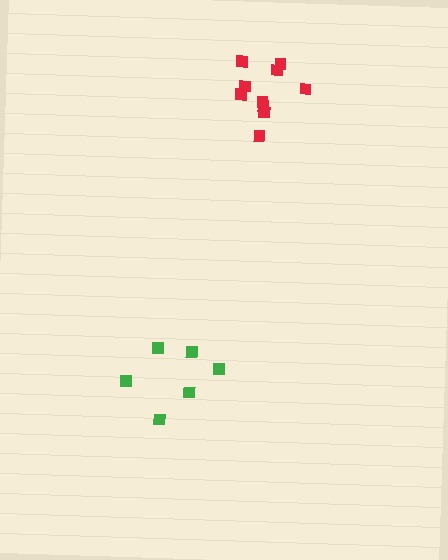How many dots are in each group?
Group 1: 6 dots, Group 2: 10 dots (16 total).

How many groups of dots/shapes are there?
There are 2 groups.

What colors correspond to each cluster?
The clusters are colored: green, red.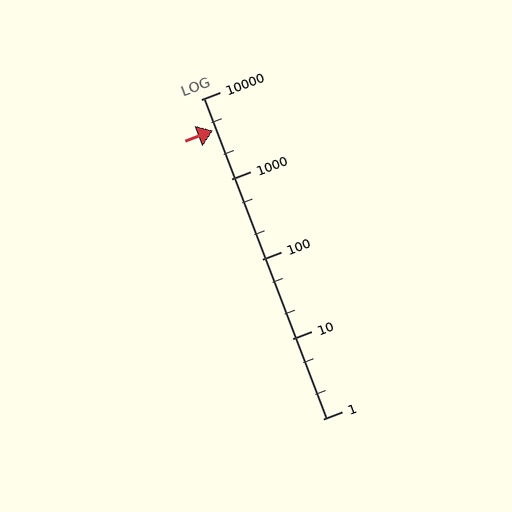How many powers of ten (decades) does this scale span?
The scale spans 4 decades, from 1 to 10000.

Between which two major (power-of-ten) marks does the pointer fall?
The pointer is between 1000 and 10000.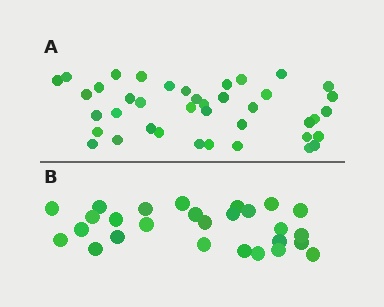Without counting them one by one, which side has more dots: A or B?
Region A (the top region) has more dots.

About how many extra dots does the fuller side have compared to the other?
Region A has approximately 15 more dots than region B.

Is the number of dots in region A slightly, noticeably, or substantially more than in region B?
Region A has substantially more. The ratio is roughly 1.5 to 1.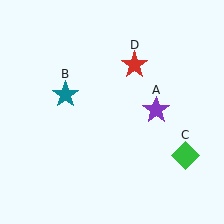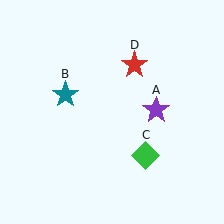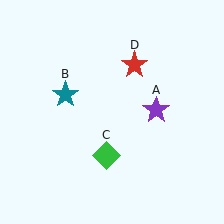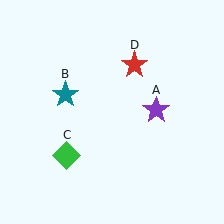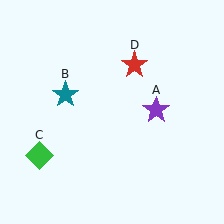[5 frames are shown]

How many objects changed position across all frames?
1 object changed position: green diamond (object C).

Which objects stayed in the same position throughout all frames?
Purple star (object A) and teal star (object B) and red star (object D) remained stationary.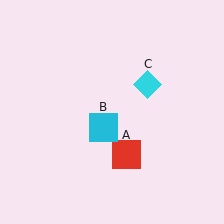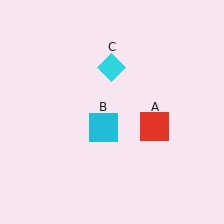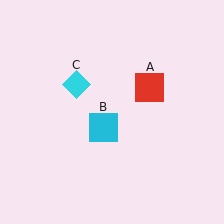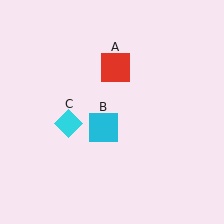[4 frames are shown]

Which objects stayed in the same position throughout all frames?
Cyan square (object B) remained stationary.